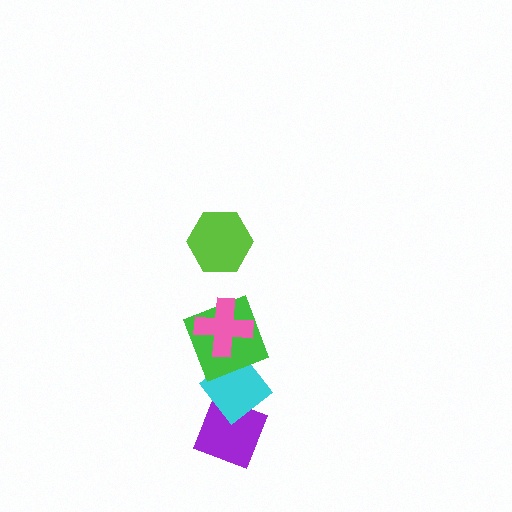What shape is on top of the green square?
The pink cross is on top of the green square.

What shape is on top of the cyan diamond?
The green square is on top of the cyan diamond.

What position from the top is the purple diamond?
The purple diamond is 5th from the top.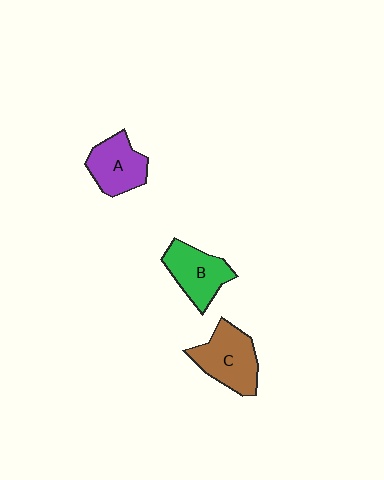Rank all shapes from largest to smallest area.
From largest to smallest: C (brown), B (green), A (purple).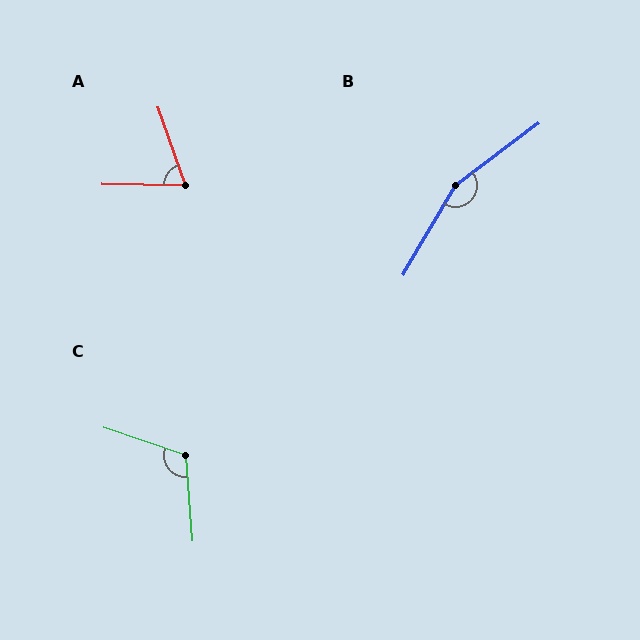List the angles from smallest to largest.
A (70°), C (113°), B (157°).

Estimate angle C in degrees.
Approximately 113 degrees.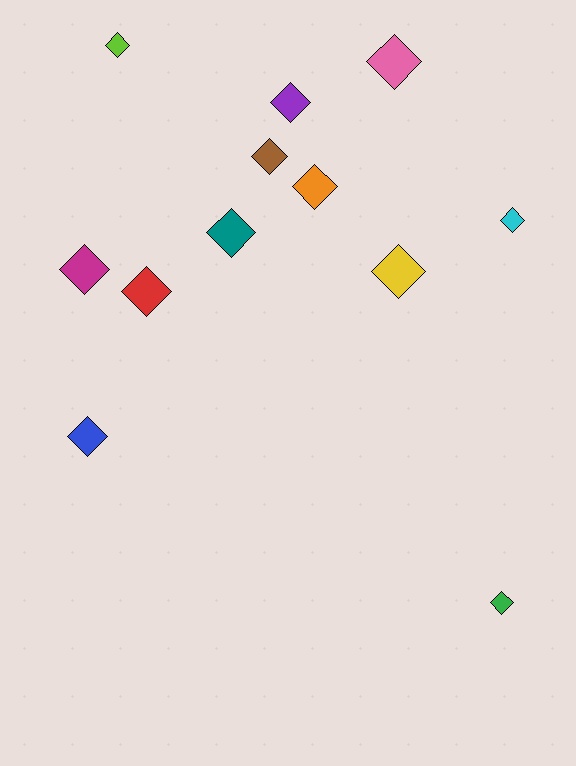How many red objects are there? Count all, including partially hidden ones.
There is 1 red object.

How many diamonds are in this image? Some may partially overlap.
There are 12 diamonds.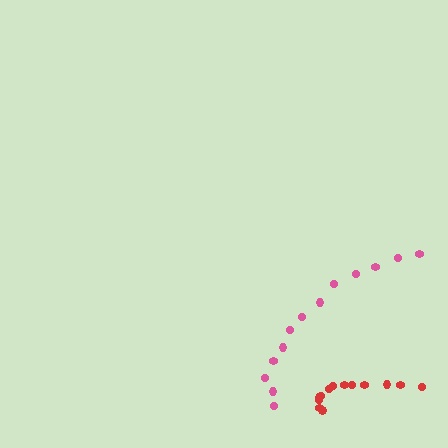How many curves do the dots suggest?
There are 2 distinct paths.